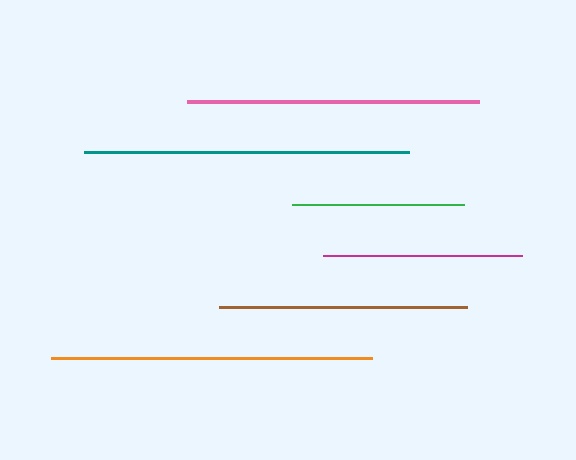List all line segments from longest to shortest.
From longest to shortest: teal, orange, pink, brown, magenta, green.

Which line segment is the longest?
The teal line is the longest at approximately 325 pixels.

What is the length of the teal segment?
The teal segment is approximately 325 pixels long.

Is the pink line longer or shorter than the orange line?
The orange line is longer than the pink line.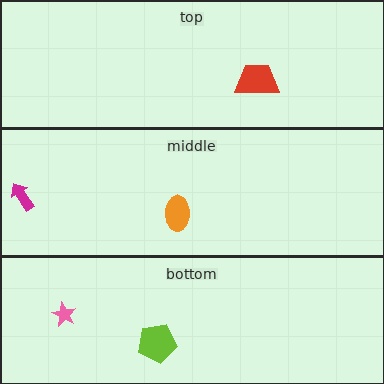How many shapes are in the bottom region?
2.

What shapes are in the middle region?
The orange ellipse, the magenta arrow.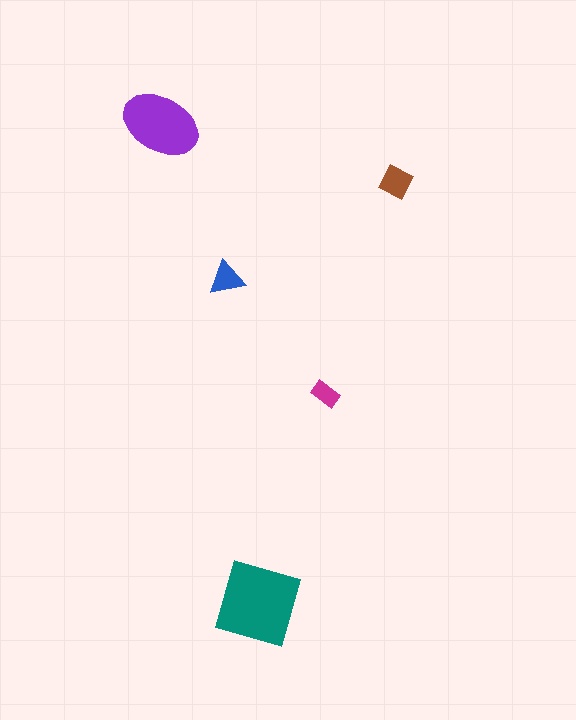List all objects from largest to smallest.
The teal diamond, the purple ellipse, the brown square, the blue triangle, the magenta rectangle.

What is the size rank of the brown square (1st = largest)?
3rd.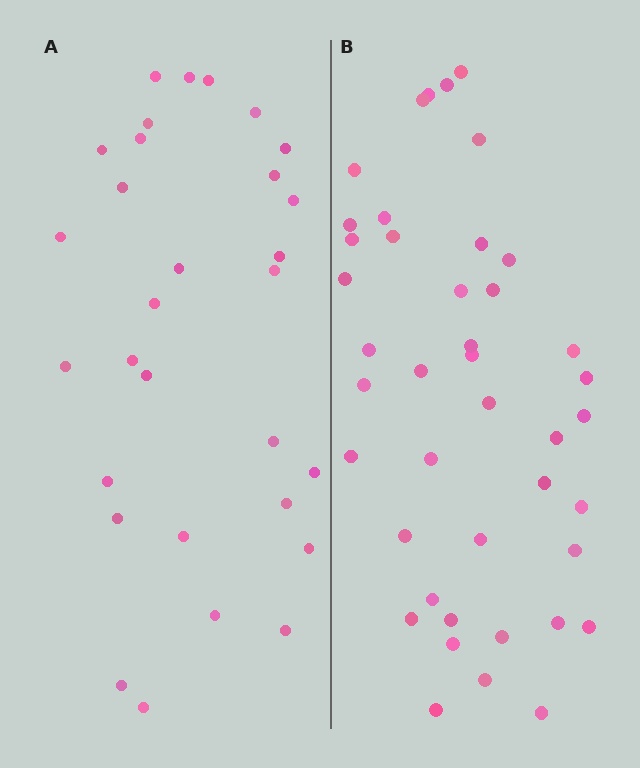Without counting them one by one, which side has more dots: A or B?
Region B (the right region) has more dots.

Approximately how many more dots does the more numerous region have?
Region B has roughly 12 or so more dots than region A.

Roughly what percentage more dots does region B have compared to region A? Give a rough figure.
About 40% more.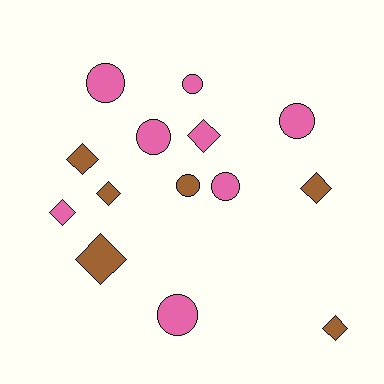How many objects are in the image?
There are 14 objects.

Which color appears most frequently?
Pink, with 8 objects.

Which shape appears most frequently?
Diamond, with 7 objects.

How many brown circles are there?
There is 1 brown circle.